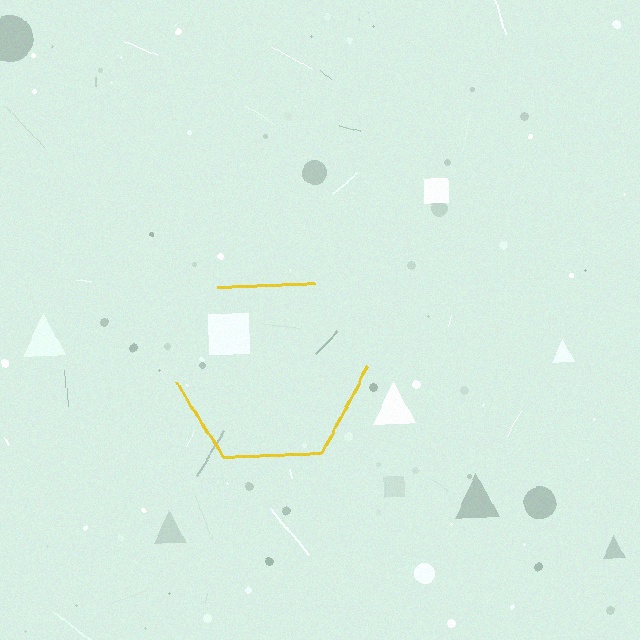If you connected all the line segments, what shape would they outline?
They would outline a hexagon.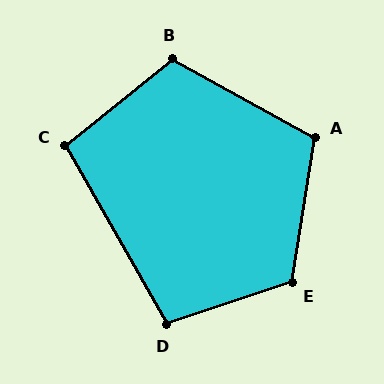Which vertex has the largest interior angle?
E, at approximately 118 degrees.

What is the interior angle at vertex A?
Approximately 110 degrees (obtuse).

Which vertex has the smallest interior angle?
C, at approximately 100 degrees.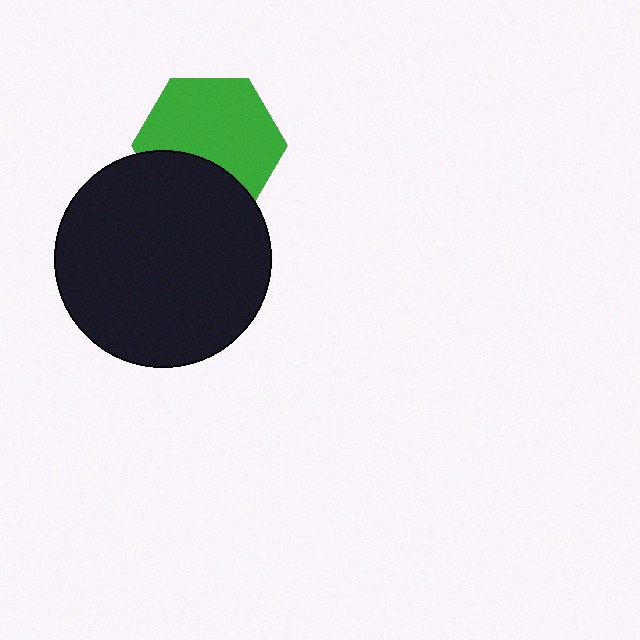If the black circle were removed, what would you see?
You would see the complete green hexagon.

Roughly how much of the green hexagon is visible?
Most of it is visible (roughly 68%).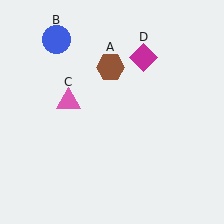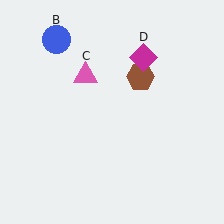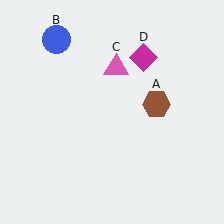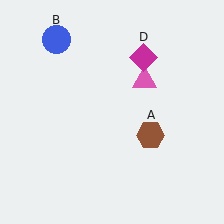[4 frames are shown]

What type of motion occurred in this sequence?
The brown hexagon (object A), pink triangle (object C) rotated clockwise around the center of the scene.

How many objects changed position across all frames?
2 objects changed position: brown hexagon (object A), pink triangle (object C).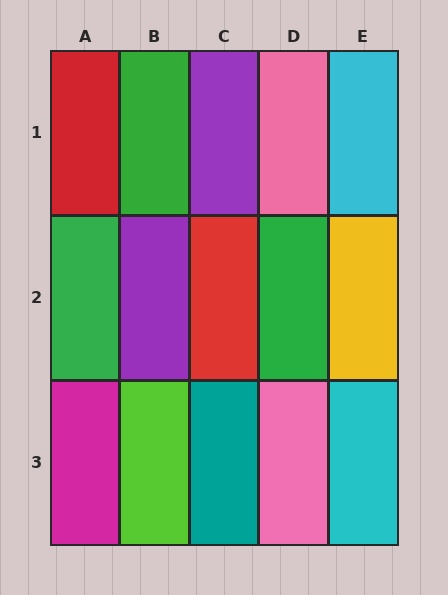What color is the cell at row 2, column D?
Green.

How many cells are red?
2 cells are red.